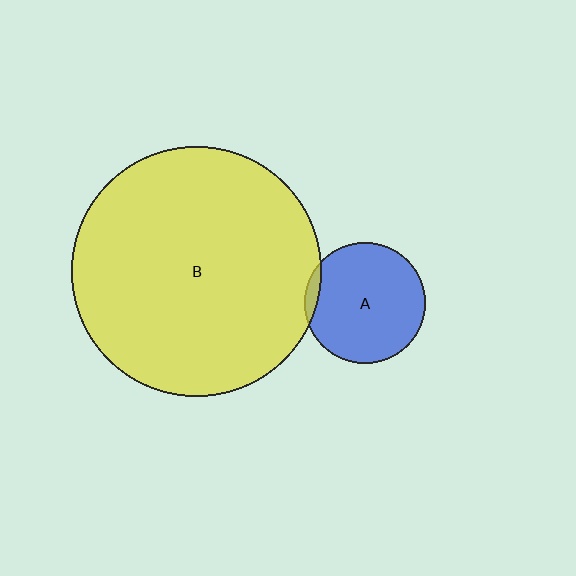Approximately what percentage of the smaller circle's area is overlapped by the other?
Approximately 5%.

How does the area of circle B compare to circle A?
Approximately 4.3 times.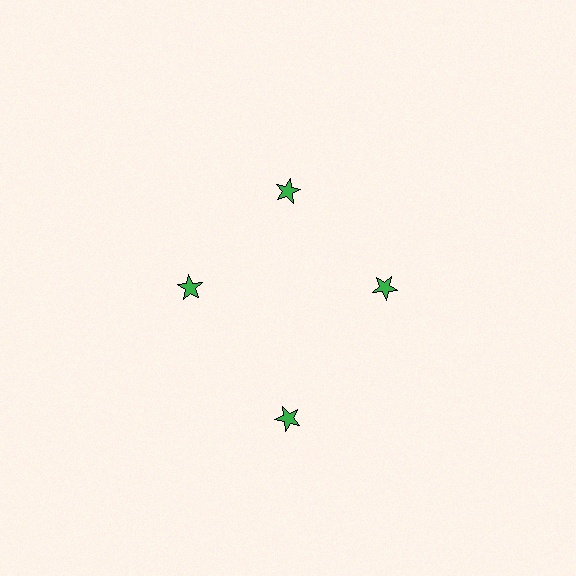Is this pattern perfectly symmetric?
No. The 4 green stars are arranged in a ring, but one element near the 6 o'clock position is pushed outward from the center, breaking the 4-fold rotational symmetry.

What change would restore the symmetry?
The symmetry would be restored by moving it inward, back onto the ring so that all 4 stars sit at equal angles and equal distance from the center.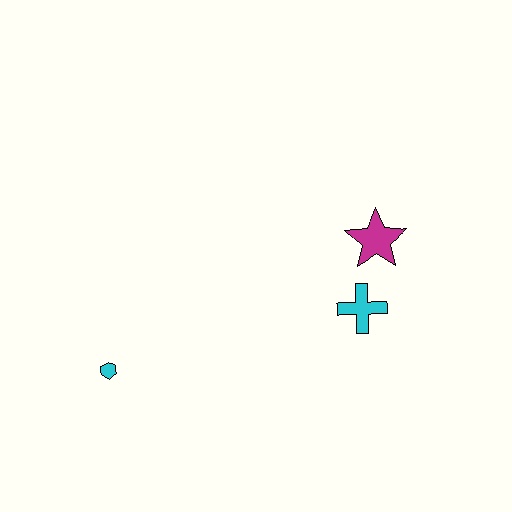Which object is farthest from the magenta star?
The cyan hexagon is farthest from the magenta star.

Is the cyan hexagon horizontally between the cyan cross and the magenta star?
No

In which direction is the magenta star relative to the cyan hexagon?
The magenta star is to the right of the cyan hexagon.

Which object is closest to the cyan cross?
The magenta star is closest to the cyan cross.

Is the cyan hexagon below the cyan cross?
Yes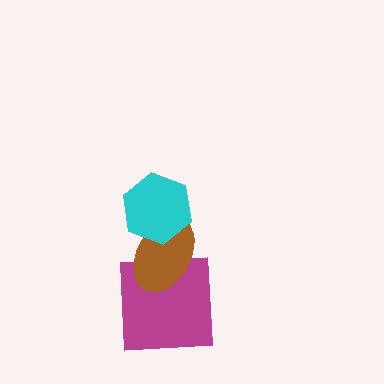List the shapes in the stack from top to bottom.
From top to bottom: the cyan hexagon, the brown ellipse, the magenta square.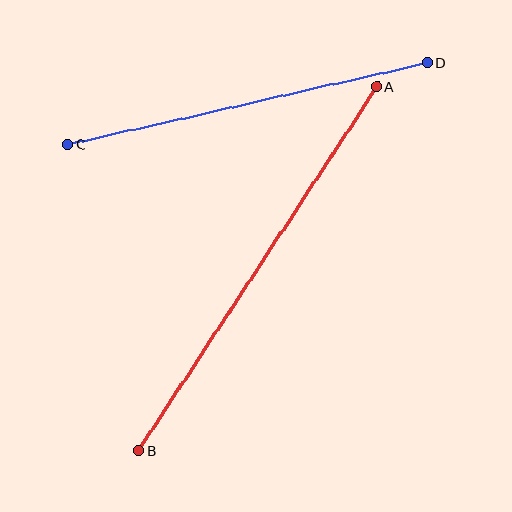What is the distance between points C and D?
The distance is approximately 368 pixels.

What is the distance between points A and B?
The distance is approximately 435 pixels.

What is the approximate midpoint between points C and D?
The midpoint is at approximately (247, 104) pixels.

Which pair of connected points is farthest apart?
Points A and B are farthest apart.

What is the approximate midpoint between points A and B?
The midpoint is at approximately (258, 268) pixels.